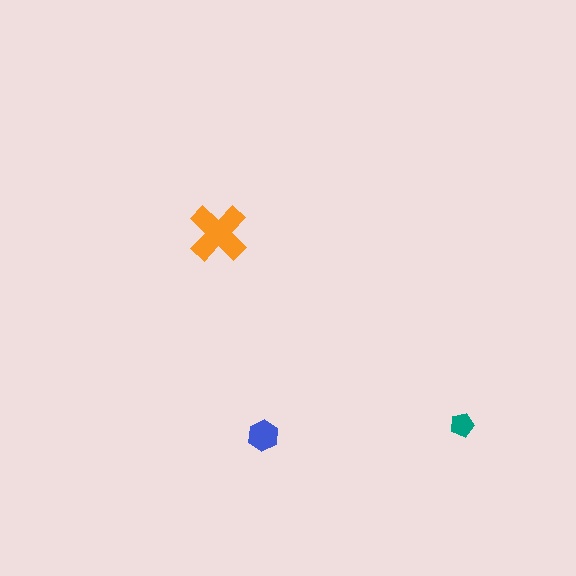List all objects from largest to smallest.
The orange cross, the blue hexagon, the teal pentagon.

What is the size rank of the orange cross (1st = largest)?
1st.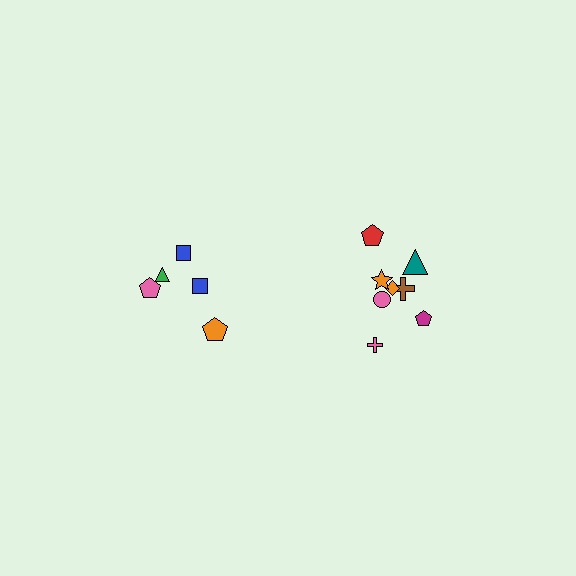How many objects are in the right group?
There are 8 objects.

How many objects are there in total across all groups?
There are 13 objects.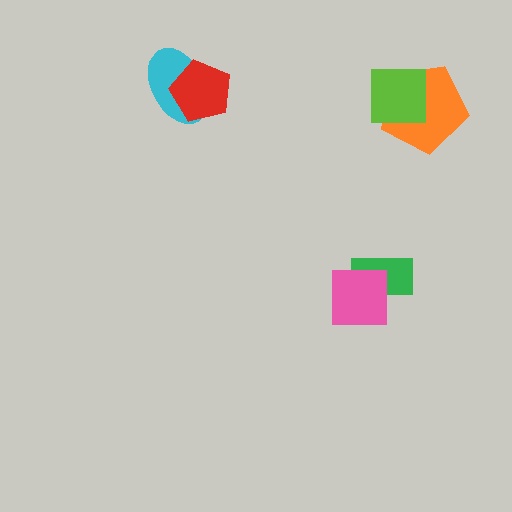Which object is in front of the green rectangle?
The pink square is in front of the green rectangle.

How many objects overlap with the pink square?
1 object overlaps with the pink square.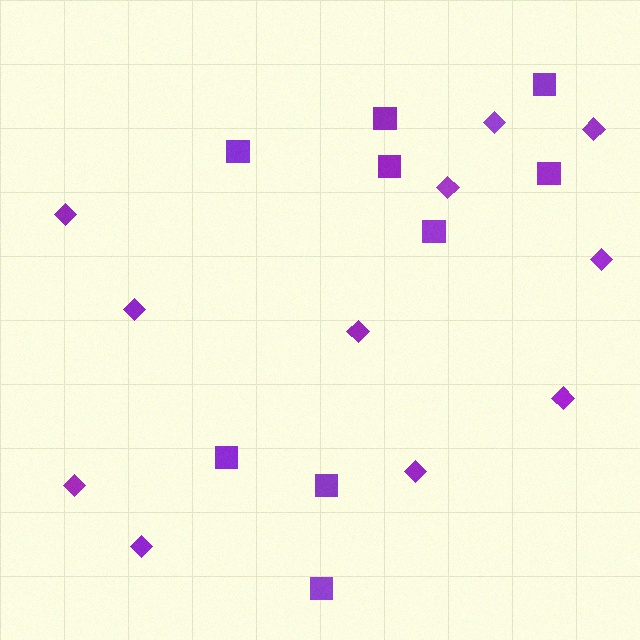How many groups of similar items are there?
There are 2 groups: one group of squares (9) and one group of diamonds (11).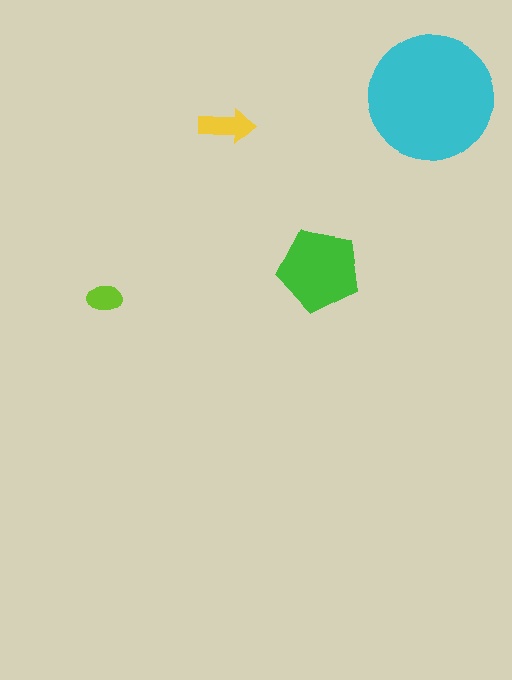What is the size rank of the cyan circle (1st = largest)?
1st.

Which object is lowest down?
The lime ellipse is bottommost.